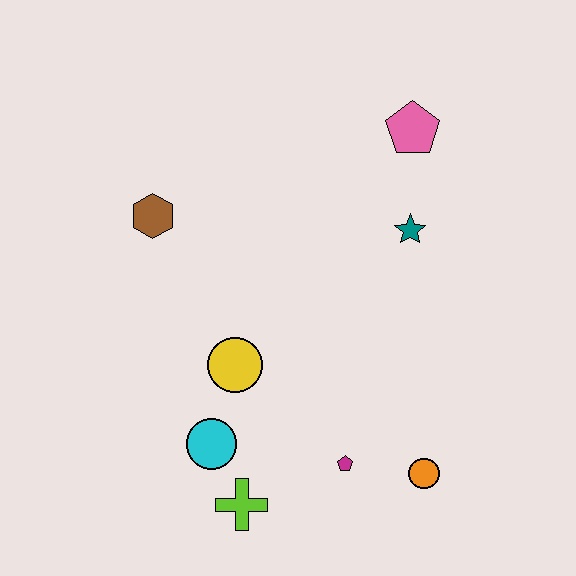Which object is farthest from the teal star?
The lime cross is farthest from the teal star.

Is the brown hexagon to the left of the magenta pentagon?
Yes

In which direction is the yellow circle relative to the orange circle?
The yellow circle is to the left of the orange circle.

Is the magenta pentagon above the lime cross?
Yes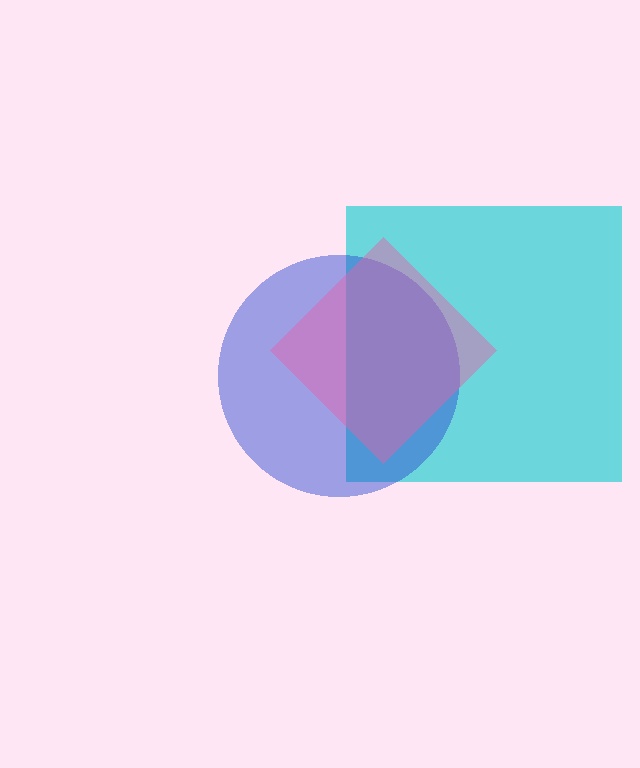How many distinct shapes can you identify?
There are 3 distinct shapes: a cyan square, a blue circle, a pink diamond.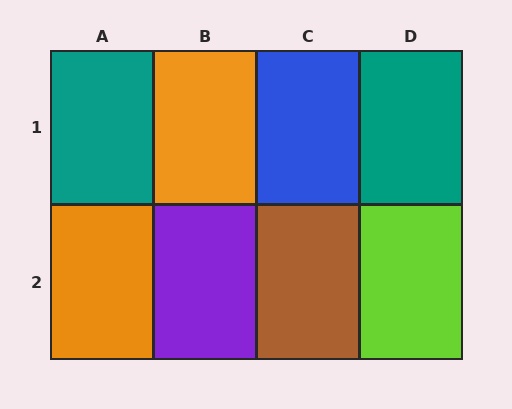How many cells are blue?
1 cell is blue.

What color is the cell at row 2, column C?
Brown.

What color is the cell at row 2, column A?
Orange.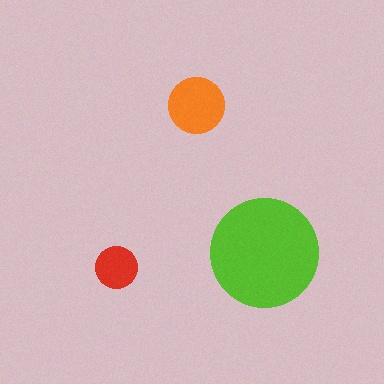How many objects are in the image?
There are 3 objects in the image.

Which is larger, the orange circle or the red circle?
The orange one.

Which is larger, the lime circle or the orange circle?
The lime one.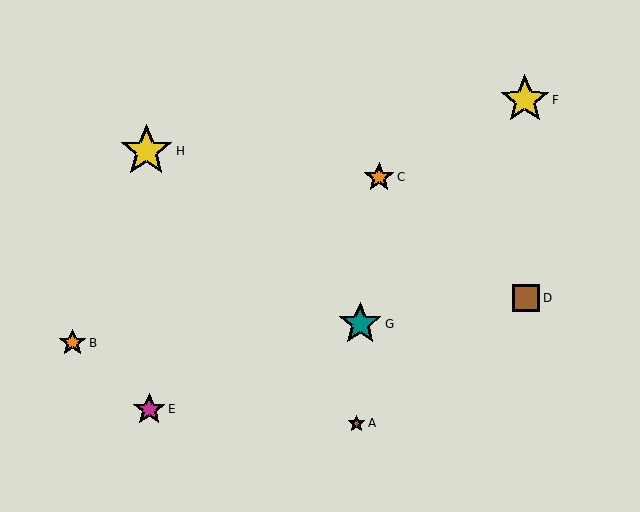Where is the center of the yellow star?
The center of the yellow star is at (525, 100).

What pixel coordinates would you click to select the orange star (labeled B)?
Click at (73, 343) to select the orange star B.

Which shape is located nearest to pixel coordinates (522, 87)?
The yellow star (labeled F) at (525, 100) is nearest to that location.